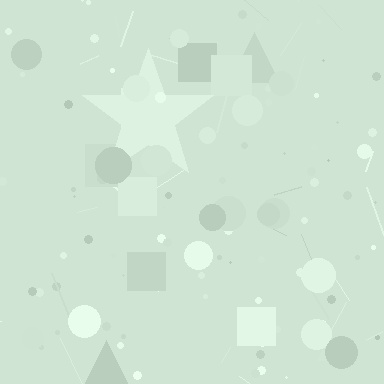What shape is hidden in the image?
A star is hidden in the image.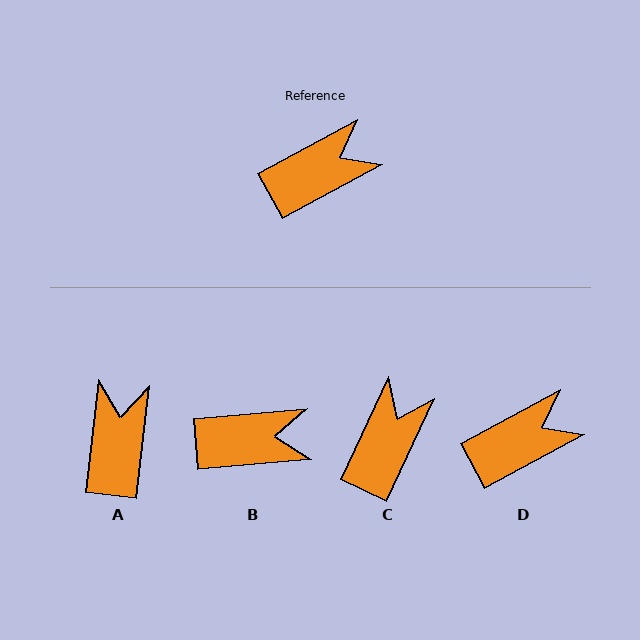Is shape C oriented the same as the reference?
No, it is off by about 36 degrees.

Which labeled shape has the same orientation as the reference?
D.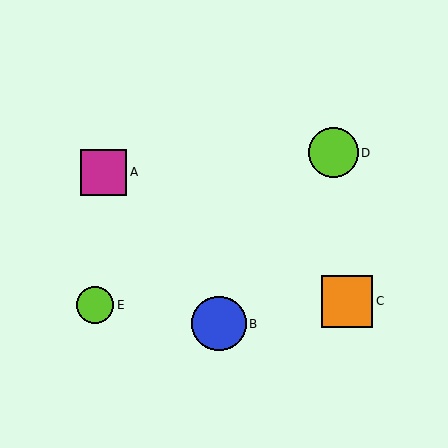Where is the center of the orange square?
The center of the orange square is at (347, 301).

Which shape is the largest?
The blue circle (labeled B) is the largest.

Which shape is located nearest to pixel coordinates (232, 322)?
The blue circle (labeled B) at (219, 324) is nearest to that location.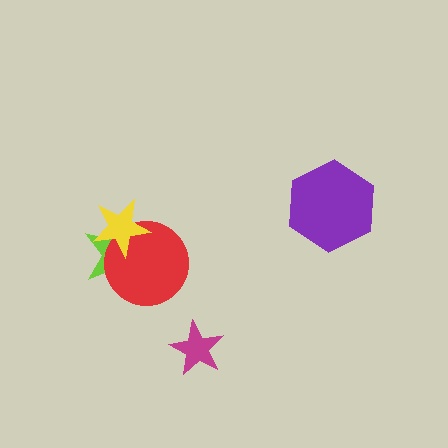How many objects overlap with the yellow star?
2 objects overlap with the yellow star.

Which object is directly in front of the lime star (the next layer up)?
The red circle is directly in front of the lime star.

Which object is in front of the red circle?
The yellow star is in front of the red circle.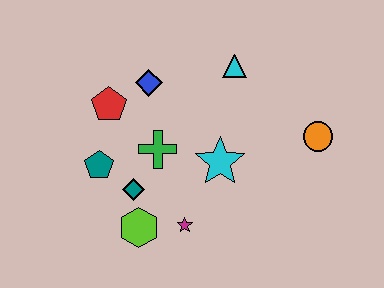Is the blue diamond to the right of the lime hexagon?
Yes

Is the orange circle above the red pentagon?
No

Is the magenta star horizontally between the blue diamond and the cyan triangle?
Yes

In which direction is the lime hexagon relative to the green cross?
The lime hexagon is below the green cross.